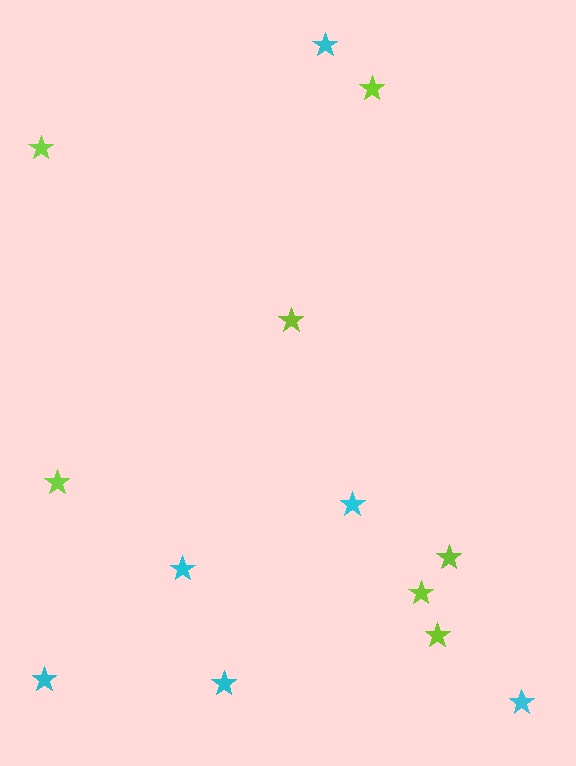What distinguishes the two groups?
There are 2 groups: one group of cyan stars (6) and one group of lime stars (7).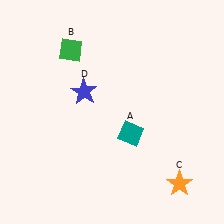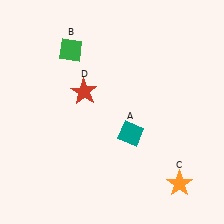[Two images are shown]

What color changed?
The star (D) changed from blue in Image 1 to red in Image 2.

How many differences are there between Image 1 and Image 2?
There is 1 difference between the two images.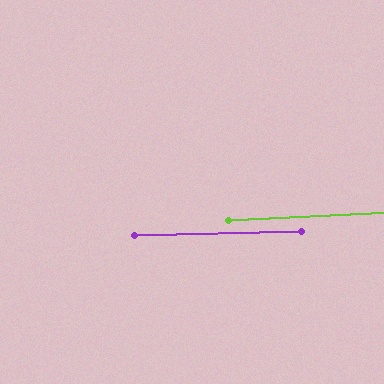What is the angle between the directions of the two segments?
Approximately 1 degree.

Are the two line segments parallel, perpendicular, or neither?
Parallel — their directions differ by only 1.2°.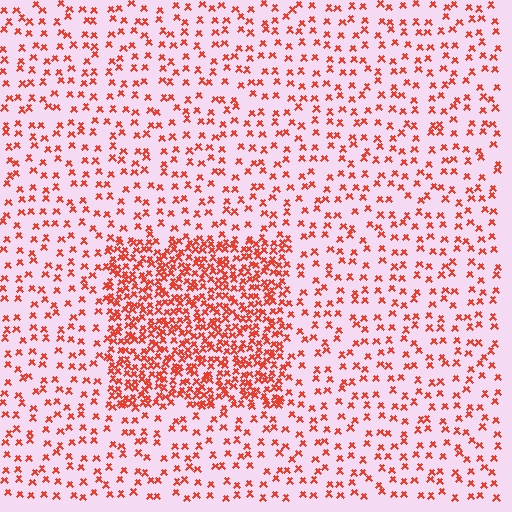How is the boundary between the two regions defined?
The boundary is defined by a change in element density (approximately 2.8x ratio). All elements are the same color, size, and shape.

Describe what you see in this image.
The image contains small red elements arranged at two different densities. A rectangle-shaped region is visible where the elements are more densely packed than the surrounding area.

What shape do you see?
I see a rectangle.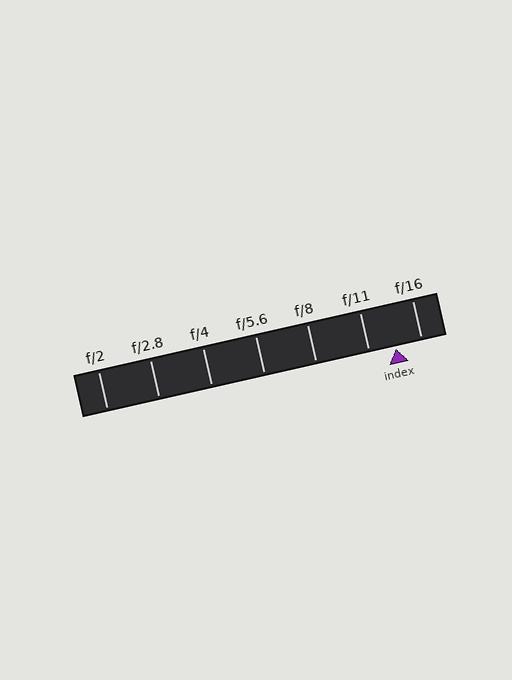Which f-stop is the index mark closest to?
The index mark is closest to f/16.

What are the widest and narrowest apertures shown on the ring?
The widest aperture shown is f/2 and the narrowest is f/16.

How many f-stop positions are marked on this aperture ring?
There are 7 f-stop positions marked.